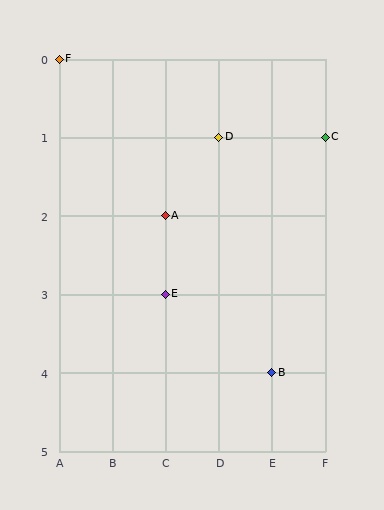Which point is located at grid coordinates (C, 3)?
Point E is at (C, 3).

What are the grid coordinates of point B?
Point B is at grid coordinates (E, 4).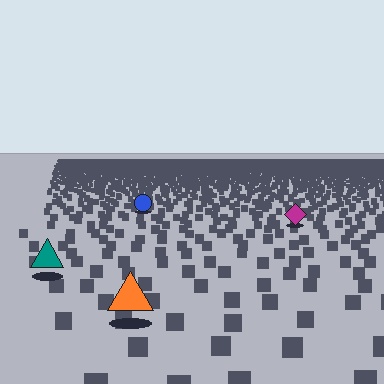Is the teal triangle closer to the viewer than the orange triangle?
No. The orange triangle is closer — you can tell from the texture gradient: the ground texture is coarser near it.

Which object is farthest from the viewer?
The blue circle is farthest from the viewer. It appears smaller and the ground texture around it is denser.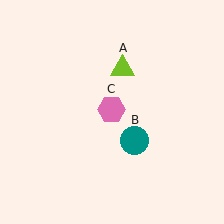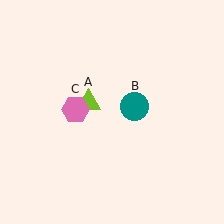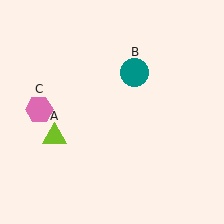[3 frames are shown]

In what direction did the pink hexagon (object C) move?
The pink hexagon (object C) moved left.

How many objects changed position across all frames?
3 objects changed position: lime triangle (object A), teal circle (object B), pink hexagon (object C).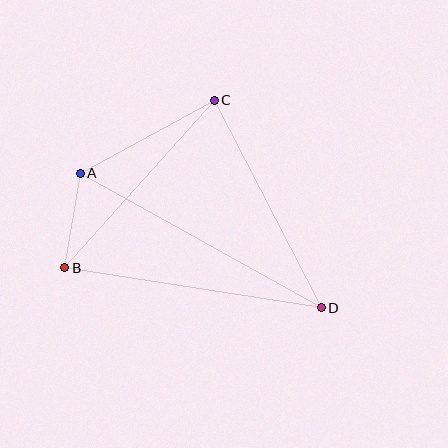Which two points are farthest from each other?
Points A and D are farthest from each other.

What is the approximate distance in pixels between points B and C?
The distance between B and C is approximately 224 pixels.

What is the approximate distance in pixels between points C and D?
The distance between C and D is approximately 234 pixels.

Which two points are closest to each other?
Points A and B are closest to each other.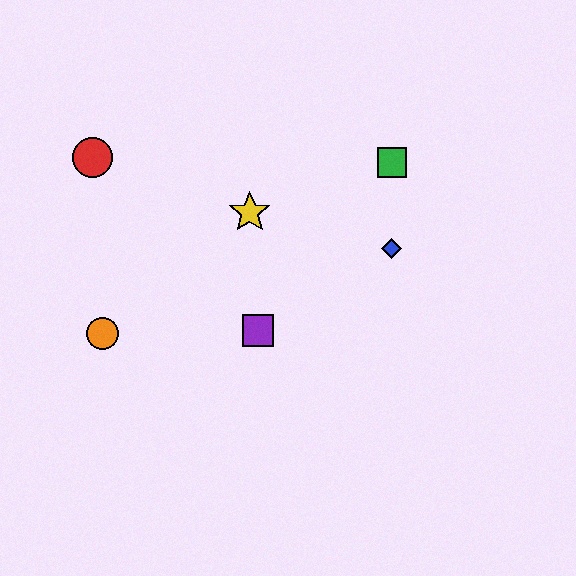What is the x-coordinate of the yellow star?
The yellow star is at x≈250.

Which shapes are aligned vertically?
The blue diamond, the green square are aligned vertically.